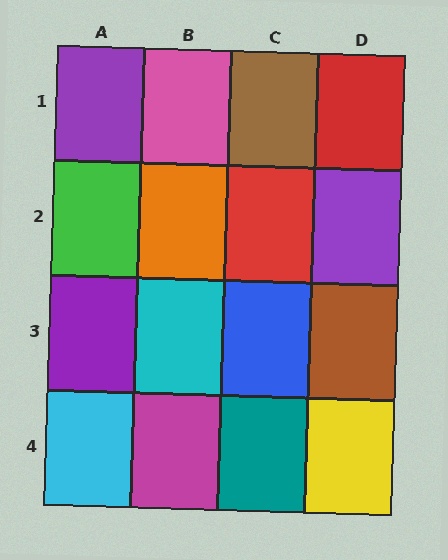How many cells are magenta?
1 cell is magenta.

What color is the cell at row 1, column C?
Brown.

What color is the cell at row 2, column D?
Purple.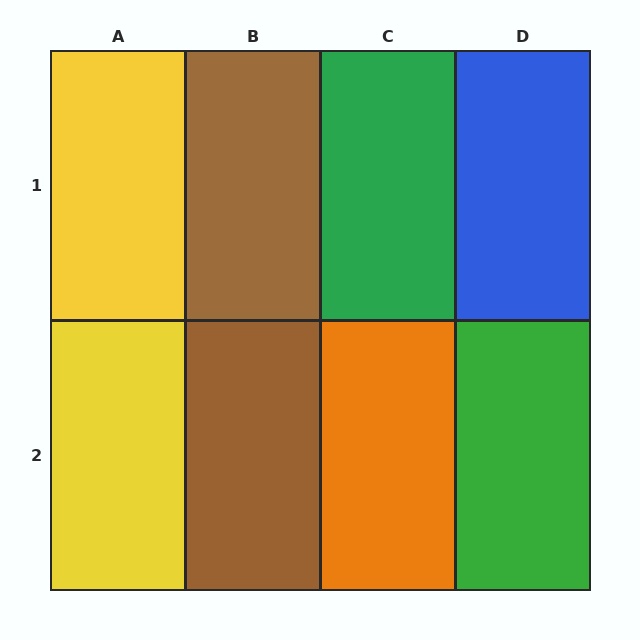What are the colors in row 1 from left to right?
Yellow, brown, green, blue.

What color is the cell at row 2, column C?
Orange.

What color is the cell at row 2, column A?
Yellow.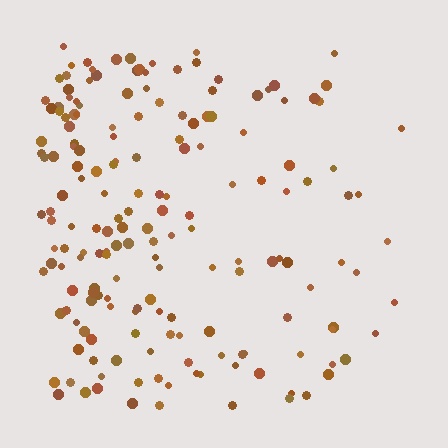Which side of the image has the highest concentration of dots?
The left.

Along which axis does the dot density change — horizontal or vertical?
Horizontal.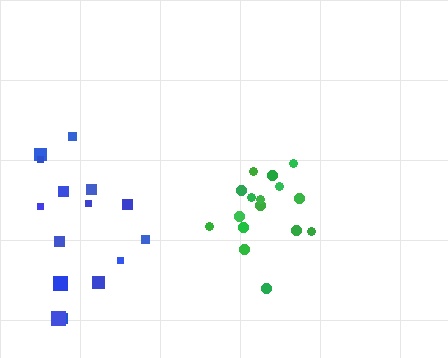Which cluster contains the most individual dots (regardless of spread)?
Green (16).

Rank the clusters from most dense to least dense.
green, blue.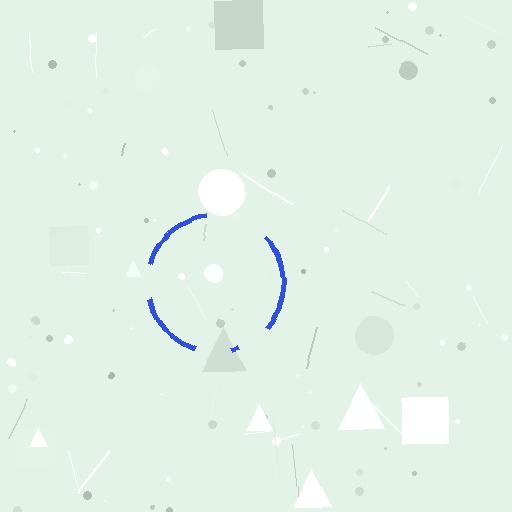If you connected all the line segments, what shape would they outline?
They would outline a circle.